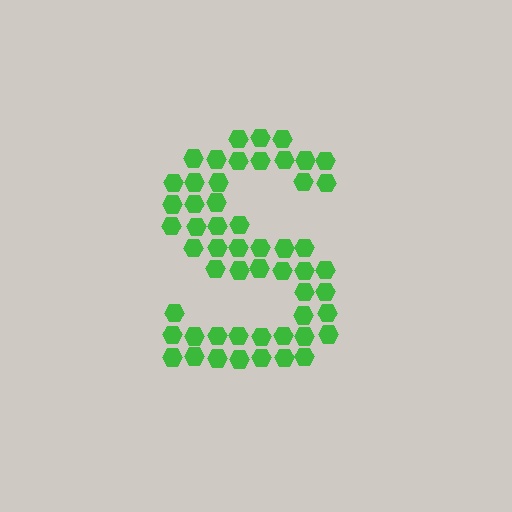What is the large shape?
The large shape is the letter S.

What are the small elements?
The small elements are hexagons.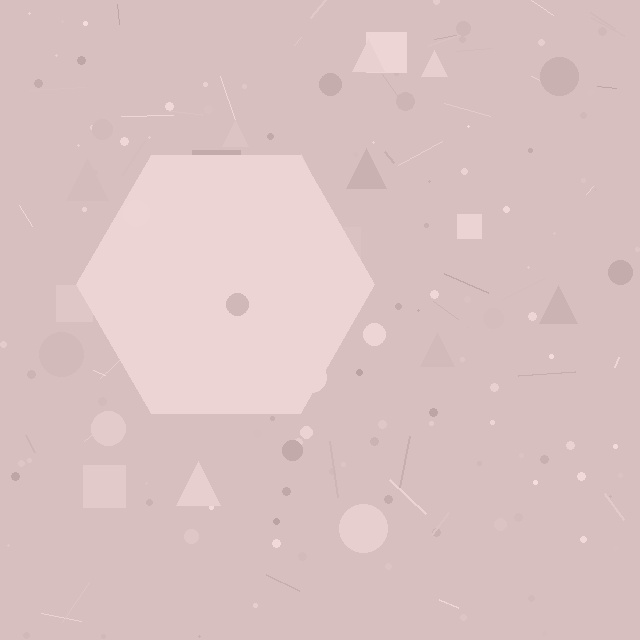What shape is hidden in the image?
A hexagon is hidden in the image.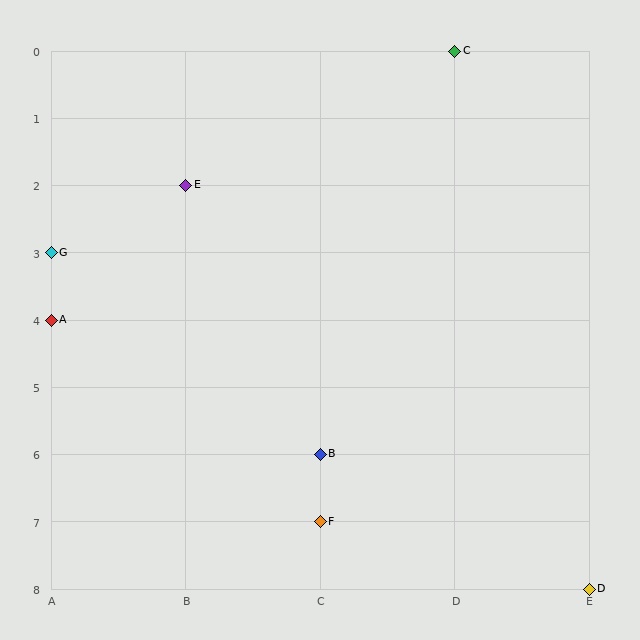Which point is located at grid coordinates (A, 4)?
Point A is at (A, 4).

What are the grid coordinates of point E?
Point E is at grid coordinates (B, 2).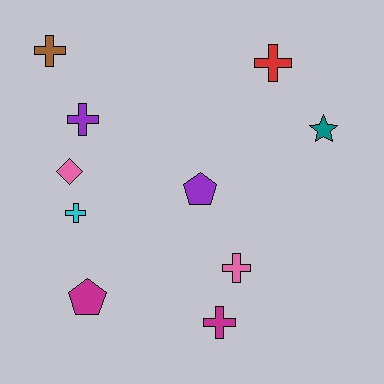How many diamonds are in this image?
There is 1 diamond.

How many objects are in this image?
There are 10 objects.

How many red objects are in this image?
There is 1 red object.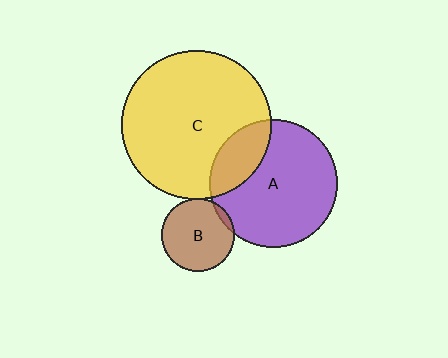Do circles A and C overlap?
Yes.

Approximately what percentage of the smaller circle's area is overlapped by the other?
Approximately 25%.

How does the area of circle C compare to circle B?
Approximately 4.2 times.